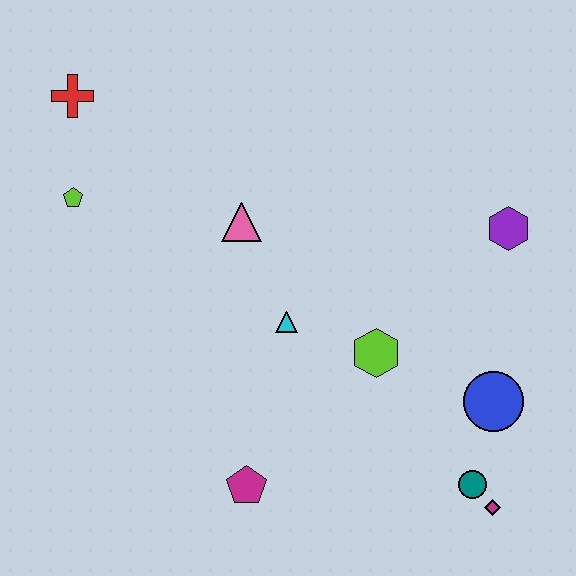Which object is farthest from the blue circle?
The red cross is farthest from the blue circle.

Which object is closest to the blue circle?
The teal circle is closest to the blue circle.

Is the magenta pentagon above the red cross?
No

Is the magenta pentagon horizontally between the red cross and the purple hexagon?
Yes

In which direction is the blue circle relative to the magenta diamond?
The blue circle is above the magenta diamond.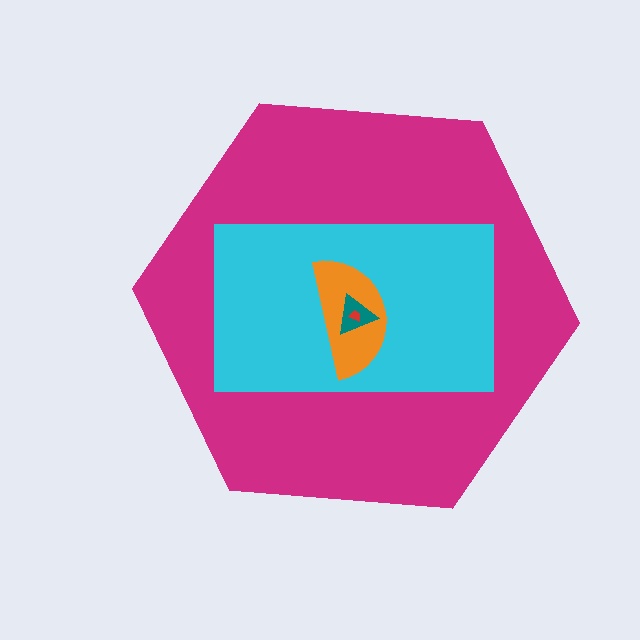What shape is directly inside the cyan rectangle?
The orange semicircle.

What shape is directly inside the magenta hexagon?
The cyan rectangle.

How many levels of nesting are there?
5.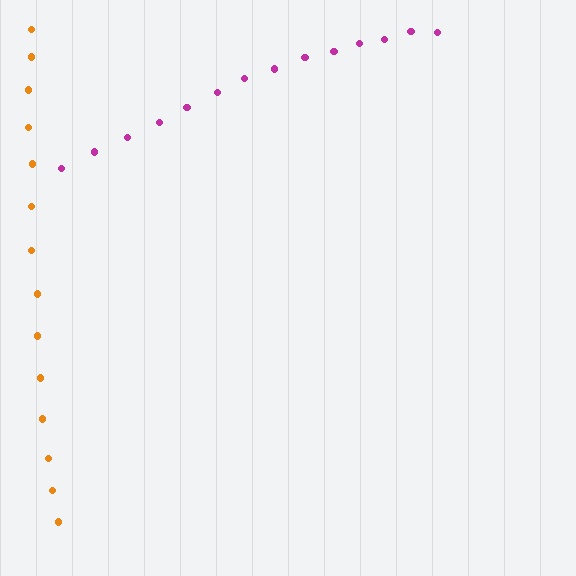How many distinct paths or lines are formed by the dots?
There are 2 distinct paths.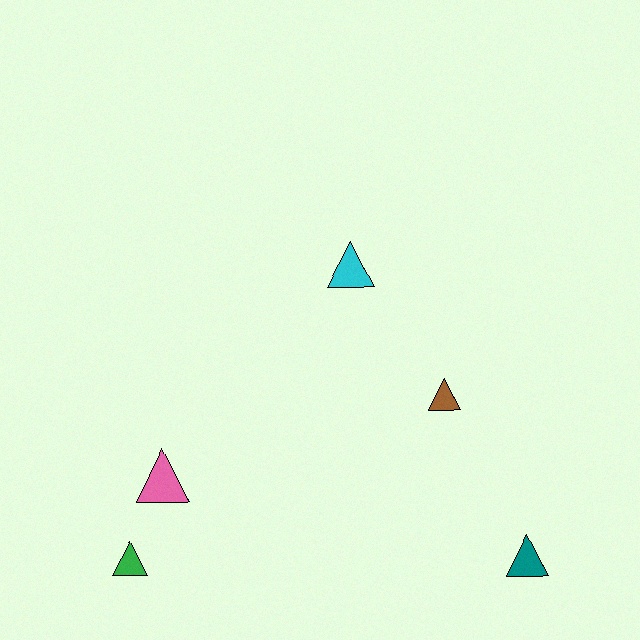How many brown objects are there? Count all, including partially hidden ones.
There is 1 brown object.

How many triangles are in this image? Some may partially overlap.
There are 5 triangles.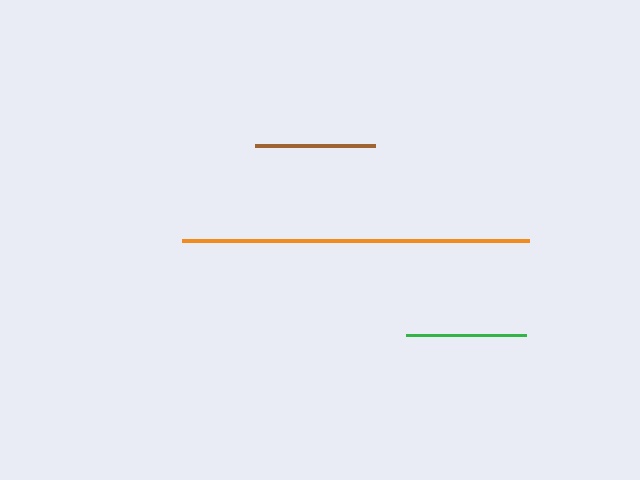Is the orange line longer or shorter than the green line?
The orange line is longer than the green line.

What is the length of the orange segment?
The orange segment is approximately 346 pixels long.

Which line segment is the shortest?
The green line is the shortest at approximately 120 pixels.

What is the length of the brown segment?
The brown segment is approximately 121 pixels long.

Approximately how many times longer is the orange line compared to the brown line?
The orange line is approximately 2.9 times the length of the brown line.